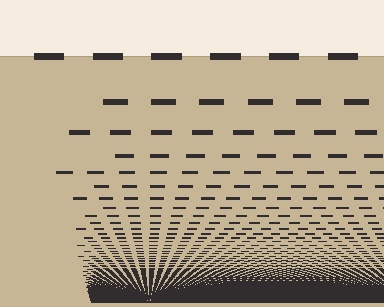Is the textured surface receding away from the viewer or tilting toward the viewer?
The surface appears to tilt toward the viewer. Texture elements get larger and sparser toward the top.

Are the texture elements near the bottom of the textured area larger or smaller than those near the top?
Smaller. The gradient is inverted — elements near the bottom are smaller and denser.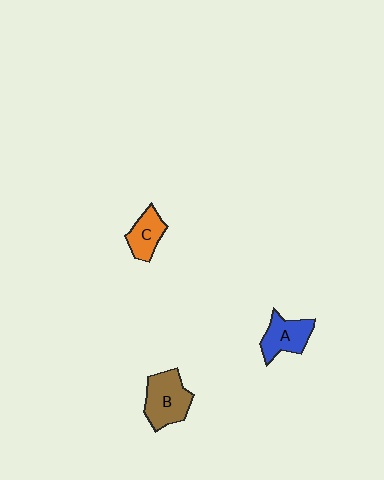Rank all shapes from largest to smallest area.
From largest to smallest: B (brown), A (blue), C (orange).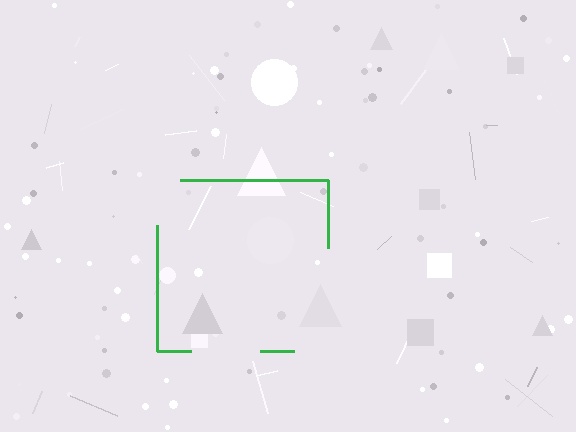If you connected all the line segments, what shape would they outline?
They would outline a square.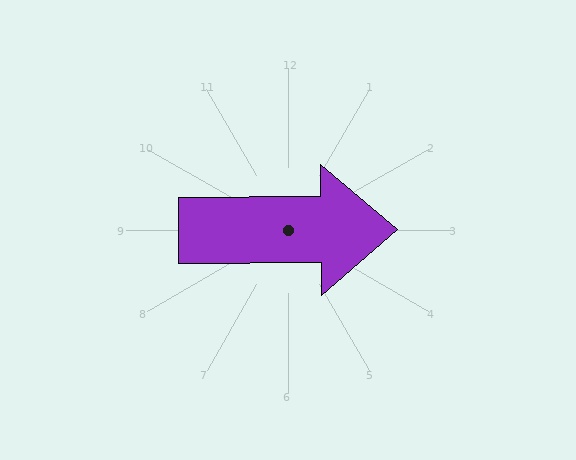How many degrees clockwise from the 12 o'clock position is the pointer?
Approximately 90 degrees.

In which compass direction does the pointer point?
East.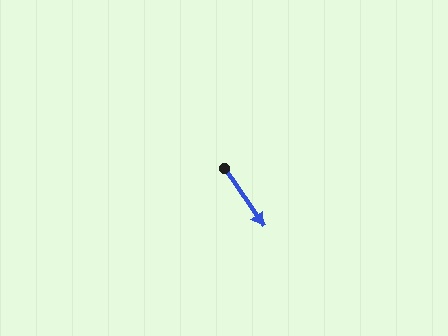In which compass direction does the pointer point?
Southeast.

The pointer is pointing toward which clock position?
Roughly 5 o'clock.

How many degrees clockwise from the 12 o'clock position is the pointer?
Approximately 145 degrees.